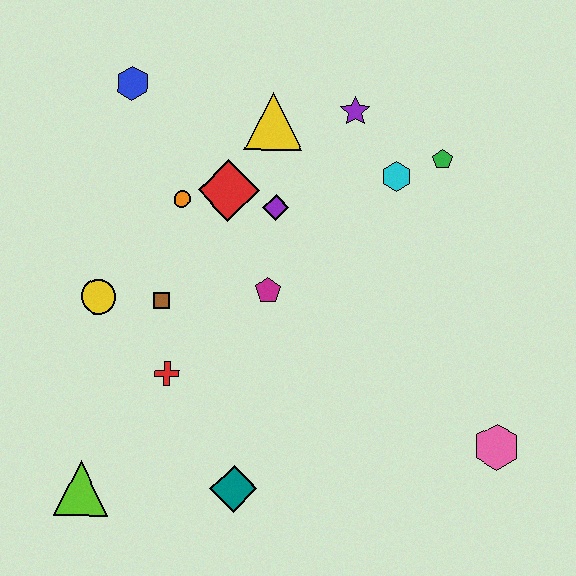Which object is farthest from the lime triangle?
The green pentagon is farthest from the lime triangle.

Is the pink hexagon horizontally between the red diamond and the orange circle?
No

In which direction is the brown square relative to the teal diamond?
The brown square is above the teal diamond.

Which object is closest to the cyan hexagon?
The green pentagon is closest to the cyan hexagon.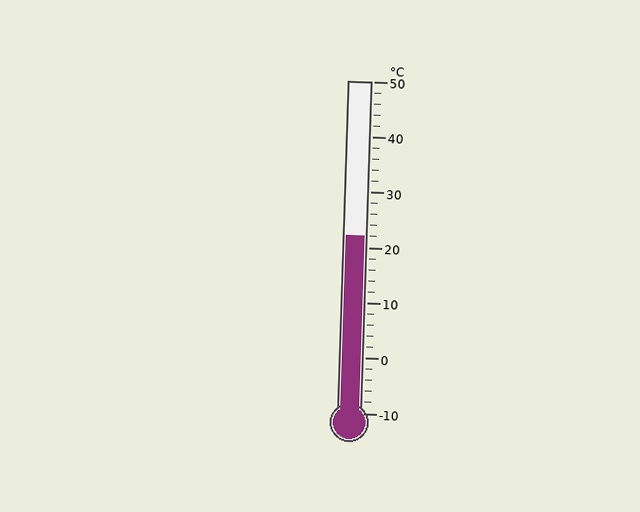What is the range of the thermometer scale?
The thermometer scale ranges from -10°C to 50°C.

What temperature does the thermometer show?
The thermometer shows approximately 22°C.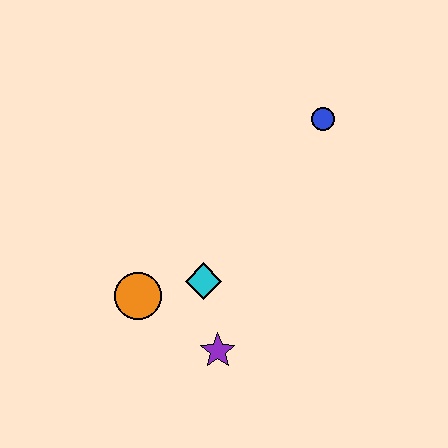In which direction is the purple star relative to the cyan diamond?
The purple star is below the cyan diamond.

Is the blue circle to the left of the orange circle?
No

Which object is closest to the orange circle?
The cyan diamond is closest to the orange circle.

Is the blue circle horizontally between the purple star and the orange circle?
No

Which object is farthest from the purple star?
The blue circle is farthest from the purple star.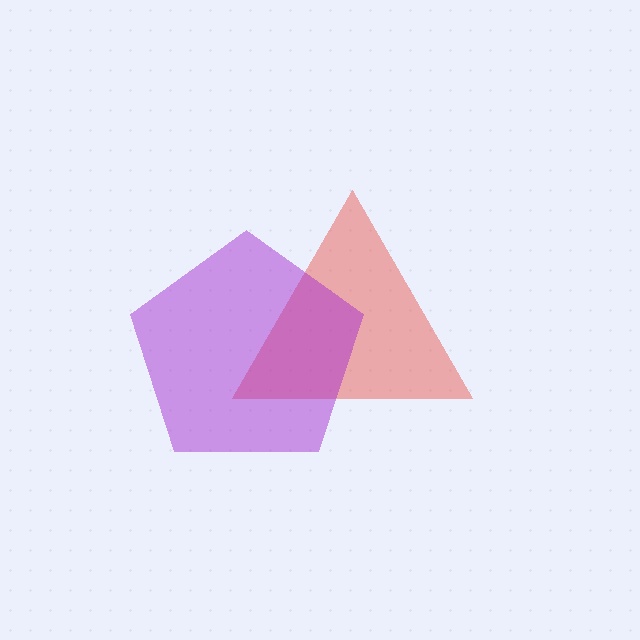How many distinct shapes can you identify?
There are 2 distinct shapes: a red triangle, a purple pentagon.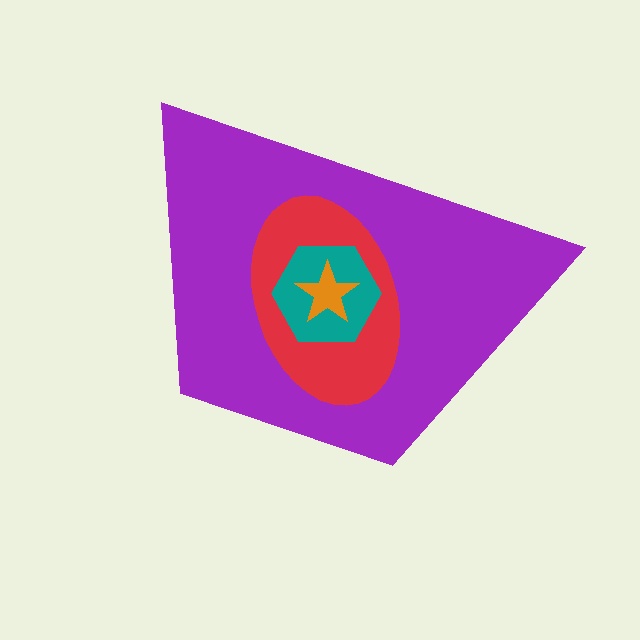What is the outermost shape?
The purple trapezoid.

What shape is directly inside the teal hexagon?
The orange star.